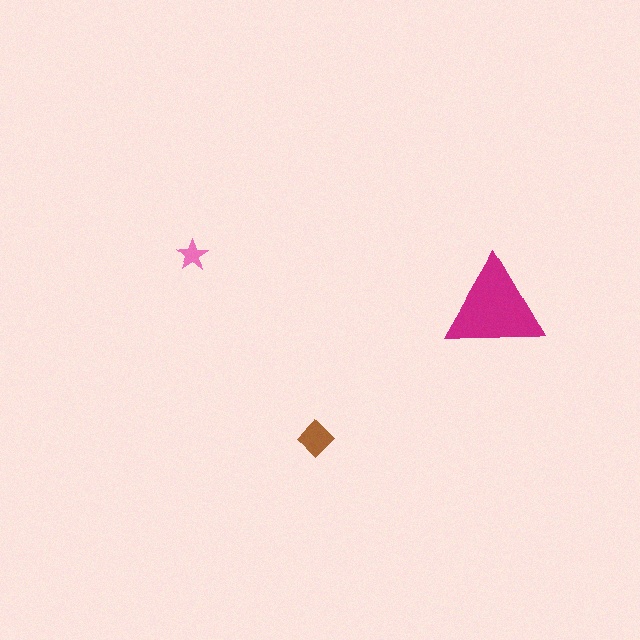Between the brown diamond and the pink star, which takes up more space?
The brown diamond.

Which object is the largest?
The magenta triangle.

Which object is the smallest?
The pink star.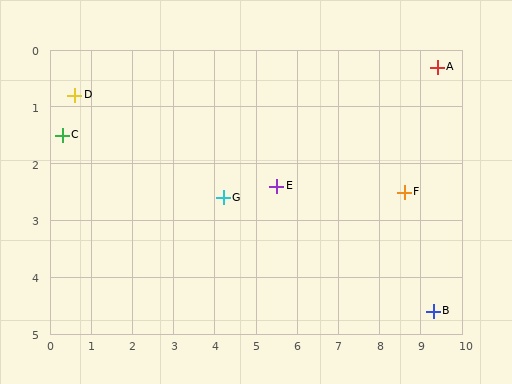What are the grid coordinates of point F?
Point F is at approximately (8.6, 2.5).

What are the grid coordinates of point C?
Point C is at approximately (0.3, 1.5).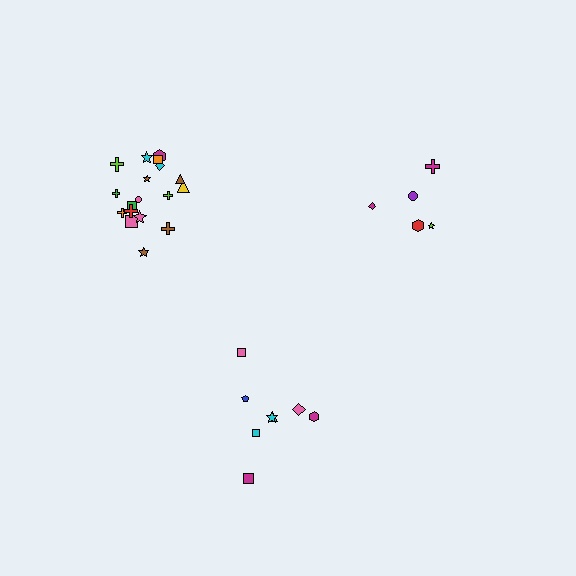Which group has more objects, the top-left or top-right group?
The top-left group.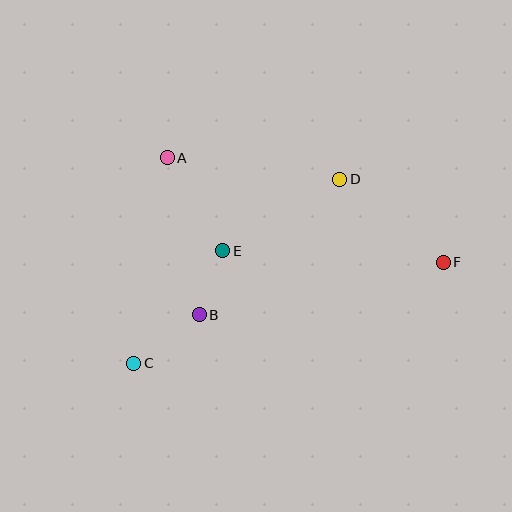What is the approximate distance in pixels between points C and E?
The distance between C and E is approximately 144 pixels.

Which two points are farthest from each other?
Points C and F are farthest from each other.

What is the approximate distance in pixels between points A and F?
The distance between A and F is approximately 295 pixels.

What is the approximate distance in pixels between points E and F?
The distance between E and F is approximately 221 pixels.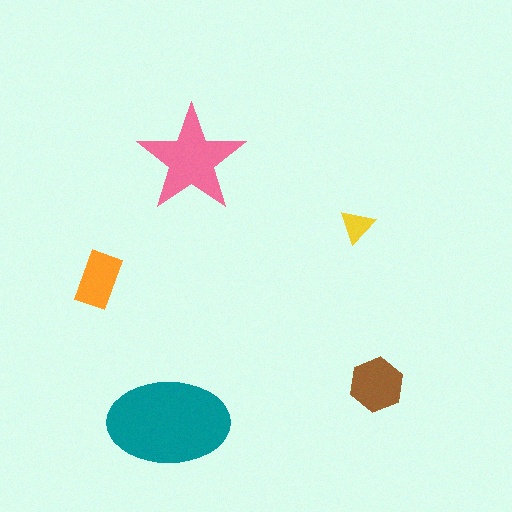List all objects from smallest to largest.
The yellow triangle, the orange rectangle, the brown hexagon, the pink star, the teal ellipse.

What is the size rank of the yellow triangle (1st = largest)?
5th.